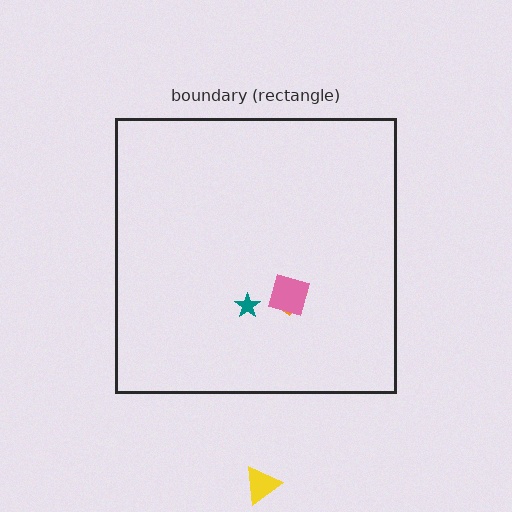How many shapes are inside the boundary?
3 inside, 1 outside.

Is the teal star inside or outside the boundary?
Inside.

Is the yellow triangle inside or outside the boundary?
Outside.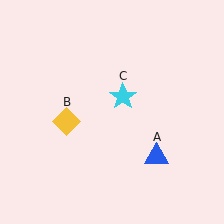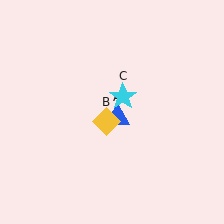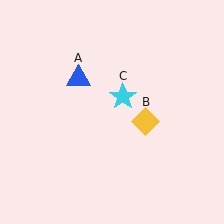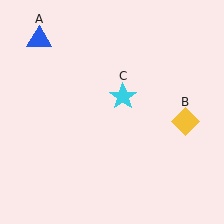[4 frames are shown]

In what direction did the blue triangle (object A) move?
The blue triangle (object A) moved up and to the left.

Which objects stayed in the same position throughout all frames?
Cyan star (object C) remained stationary.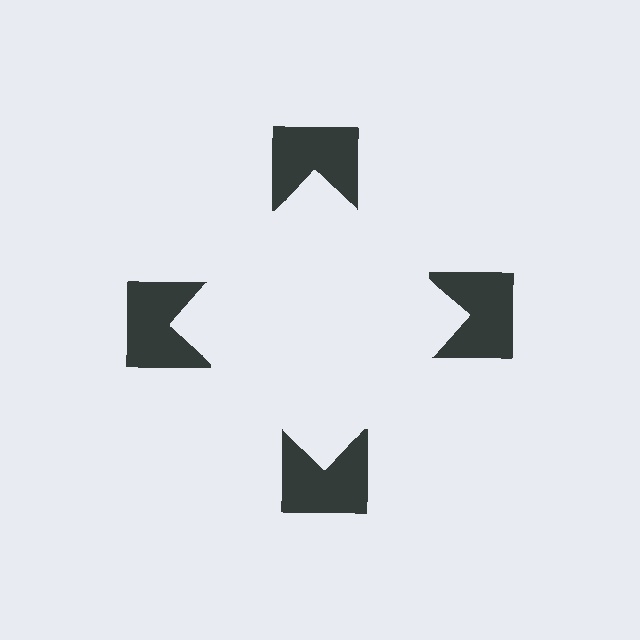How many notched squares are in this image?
There are 4 — one at each vertex of the illusory square.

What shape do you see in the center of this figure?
An illusory square — its edges are inferred from the aligned wedge cuts in the notched squares, not physically drawn.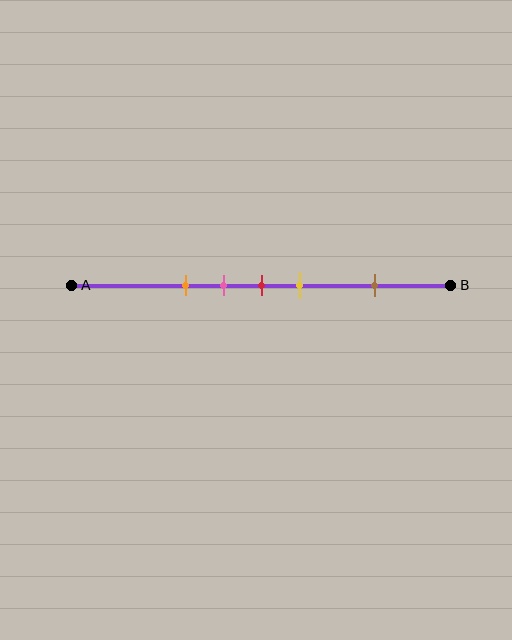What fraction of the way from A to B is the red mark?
The red mark is approximately 50% (0.5) of the way from A to B.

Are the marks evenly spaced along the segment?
No, the marks are not evenly spaced.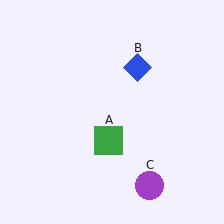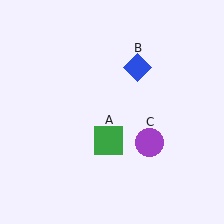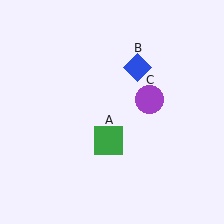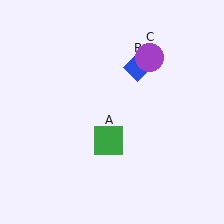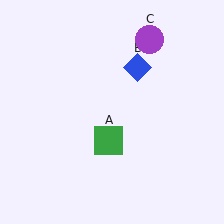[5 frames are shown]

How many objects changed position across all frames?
1 object changed position: purple circle (object C).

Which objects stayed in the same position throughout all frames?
Green square (object A) and blue diamond (object B) remained stationary.